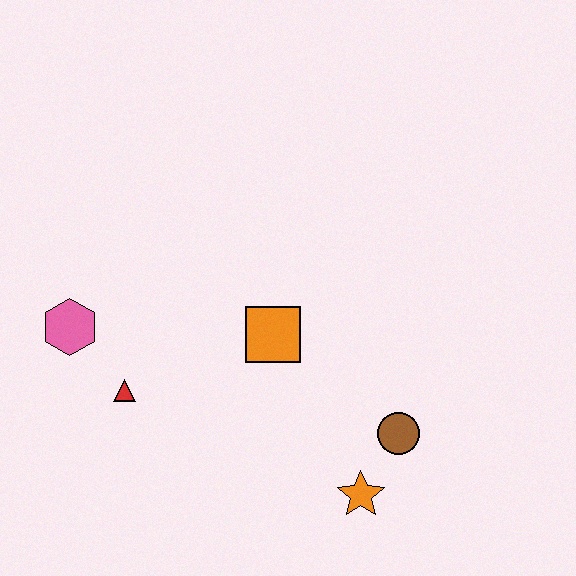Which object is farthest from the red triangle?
The brown circle is farthest from the red triangle.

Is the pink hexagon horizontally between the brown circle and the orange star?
No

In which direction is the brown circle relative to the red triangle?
The brown circle is to the right of the red triangle.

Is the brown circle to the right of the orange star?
Yes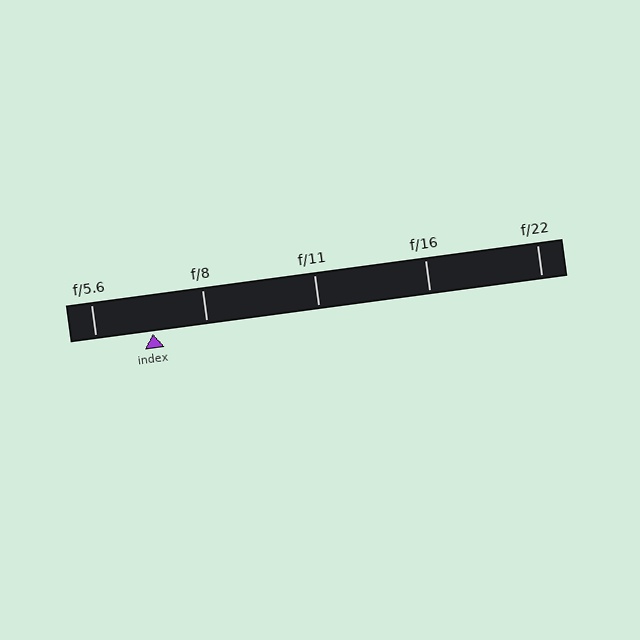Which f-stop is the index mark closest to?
The index mark is closest to f/8.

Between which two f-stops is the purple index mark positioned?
The index mark is between f/5.6 and f/8.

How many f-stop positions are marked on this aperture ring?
There are 5 f-stop positions marked.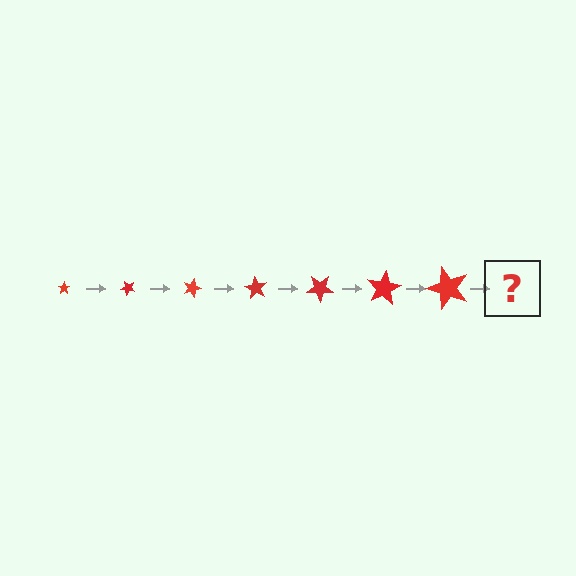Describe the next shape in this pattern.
It should be a star, larger than the previous one and rotated 315 degrees from the start.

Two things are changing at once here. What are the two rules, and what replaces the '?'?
The two rules are that the star grows larger each step and it rotates 45 degrees each step. The '?' should be a star, larger than the previous one and rotated 315 degrees from the start.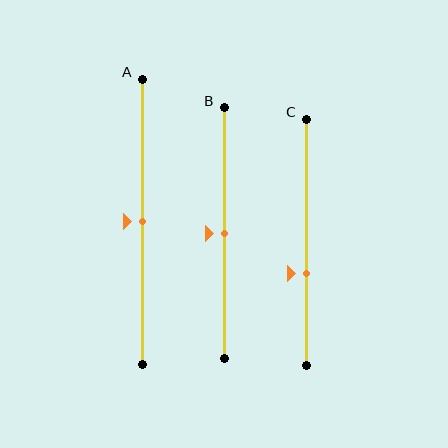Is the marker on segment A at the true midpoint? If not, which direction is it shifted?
Yes, the marker on segment A is at the true midpoint.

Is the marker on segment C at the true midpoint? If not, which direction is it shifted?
No, the marker on segment C is shifted downward by about 13% of the segment length.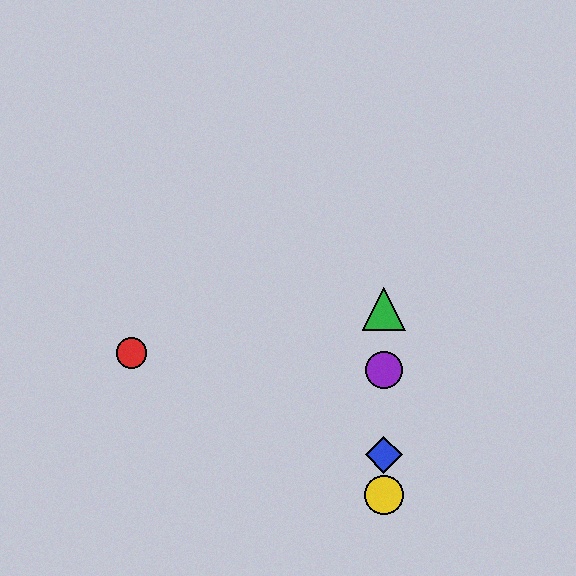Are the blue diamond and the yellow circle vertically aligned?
Yes, both are at x≈384.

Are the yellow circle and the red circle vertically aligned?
No, the yellow circle is at x≈384 and the red circle is at x≈131.